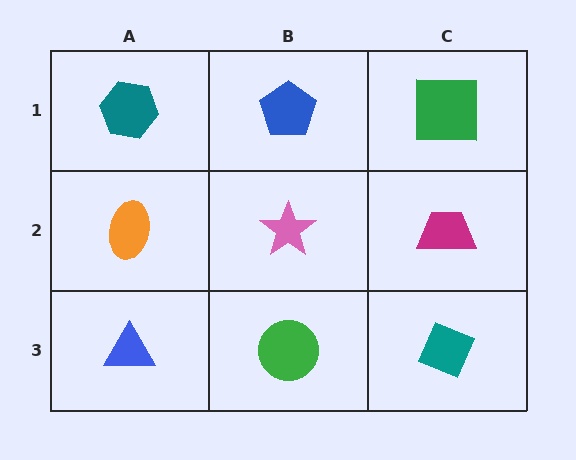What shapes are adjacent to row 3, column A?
An orange ellipse (row 2, column A), a green circle (row 3, column B).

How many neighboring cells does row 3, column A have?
2.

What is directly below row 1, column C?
A magenta trapezoid.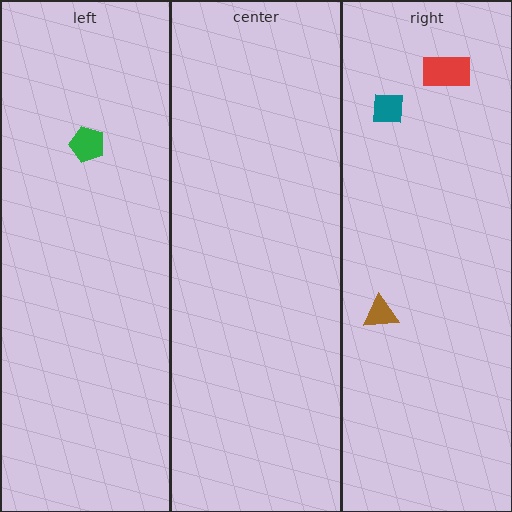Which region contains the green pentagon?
The left region.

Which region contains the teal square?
The right region.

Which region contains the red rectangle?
The right region.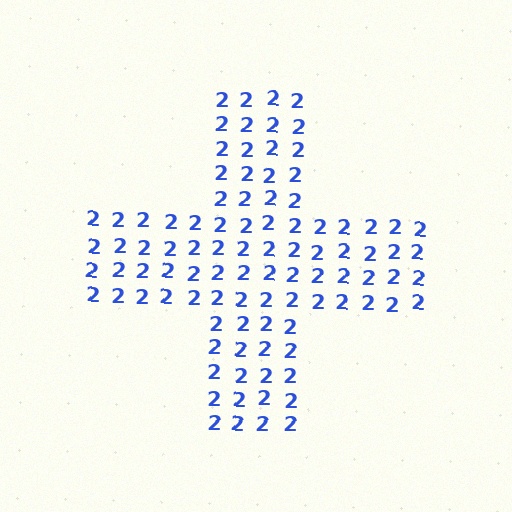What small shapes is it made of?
It is made of small digit 2's.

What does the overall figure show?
The overall figure shows a cross.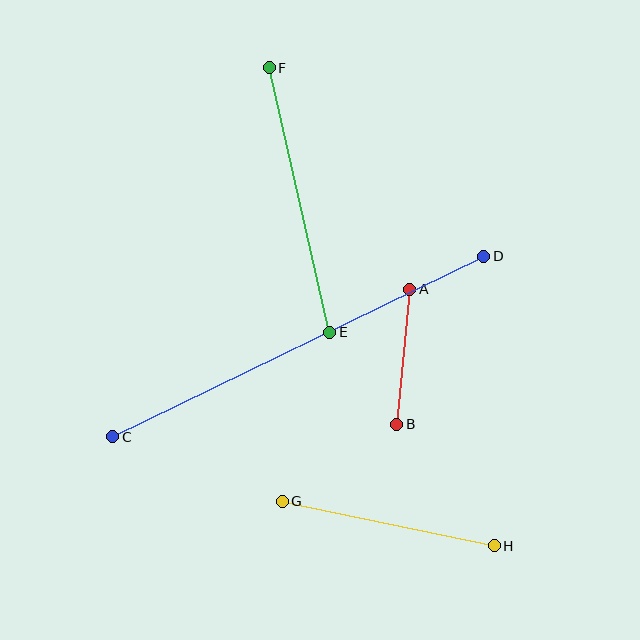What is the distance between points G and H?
The distance is approximately 216 pixels.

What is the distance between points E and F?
The distance is approximately 271 pixels.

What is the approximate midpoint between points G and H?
The midpoint is at approximately (388, 523) pixels.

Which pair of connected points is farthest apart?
Points C and D are farthest apart.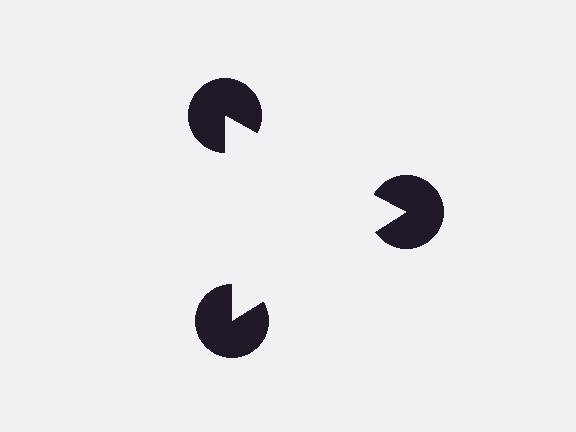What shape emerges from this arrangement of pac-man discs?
An illusory triangle — its edges are inferred from the aligned wedge cuts in the pac-man discs, not physically drawn.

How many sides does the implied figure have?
3 sides.